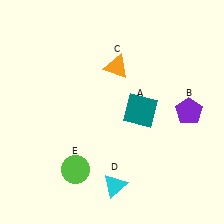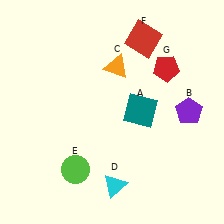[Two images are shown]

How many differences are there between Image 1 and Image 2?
There are 2 differences between the two images.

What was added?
A red square (F), a red pentagon (G) were added in Image 2.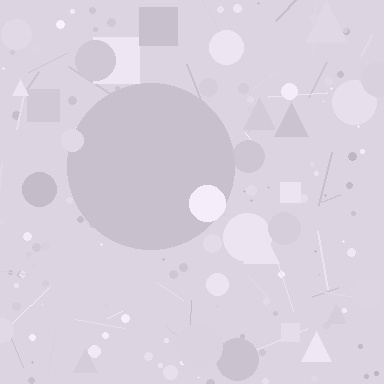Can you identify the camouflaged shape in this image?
The camouflaged shape is a circle.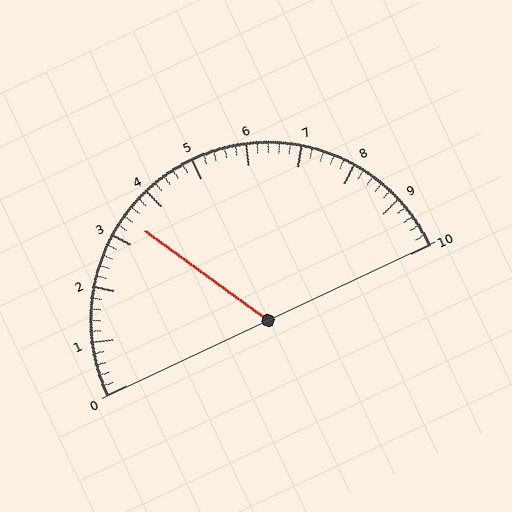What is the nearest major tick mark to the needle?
The nearest major tick mark is 3.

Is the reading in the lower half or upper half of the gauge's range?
The reading is in the lower half of the range (0 to 10).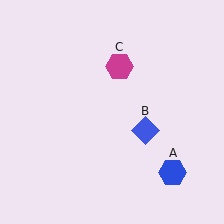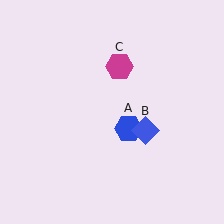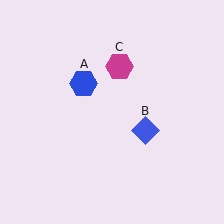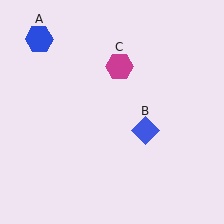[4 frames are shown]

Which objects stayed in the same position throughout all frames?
Blue diamond (object B) and magenta hexagon (object C) remained stationary.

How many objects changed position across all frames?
1 object changed position: blue hexagon (object A).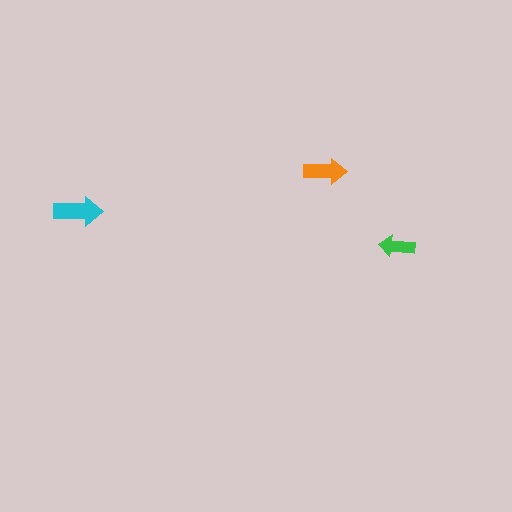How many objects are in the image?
There are 3 objects in the image.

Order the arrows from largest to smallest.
the cyan one, the orange one, the green one.